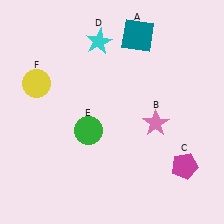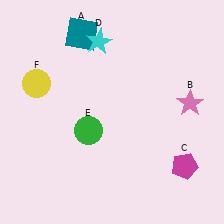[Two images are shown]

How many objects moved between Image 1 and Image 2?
2 objects moved between the two images.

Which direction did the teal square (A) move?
The teal square (A) moved left.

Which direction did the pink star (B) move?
The pink star (B) moved right.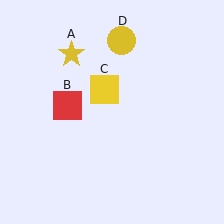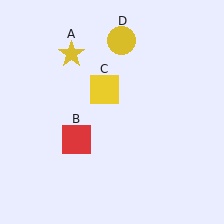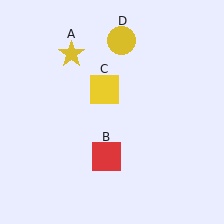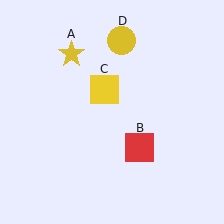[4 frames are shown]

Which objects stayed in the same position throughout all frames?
Yellow star (object A) and yellow square (object C) and yellow circle (object D) remained stationary.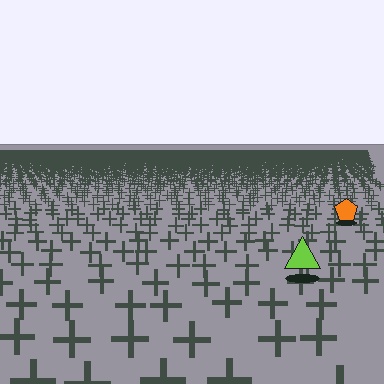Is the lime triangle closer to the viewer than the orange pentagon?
Yes. The lime triangle is closer — you can tell from the texture gradient: the ground texture is coarser near it.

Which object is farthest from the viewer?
The orange pentagon is farthest from the viewer. It appears smaller and the ground texture around it is denser.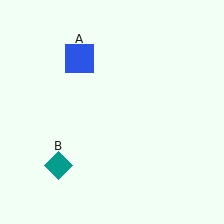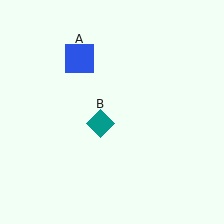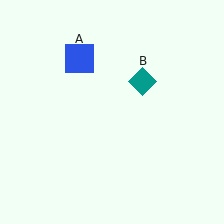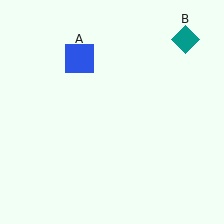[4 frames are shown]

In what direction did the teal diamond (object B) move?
The teal diamond (object B) moved up and to the right.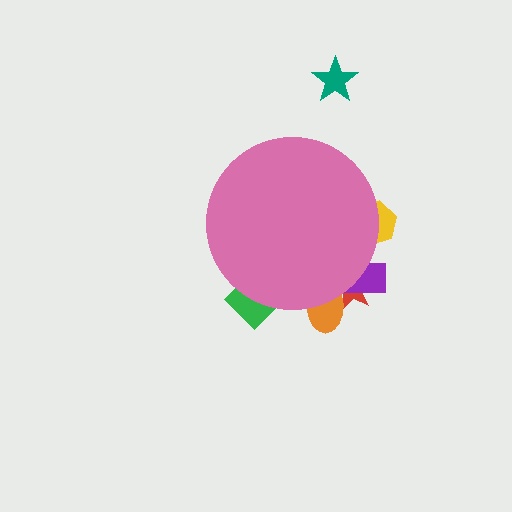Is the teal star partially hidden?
No, the teal star is fully visible.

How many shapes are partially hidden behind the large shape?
5 shapes are partially hidden.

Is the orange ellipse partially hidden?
Yes, the orange ellipse is partially hidden behind the pink circle.